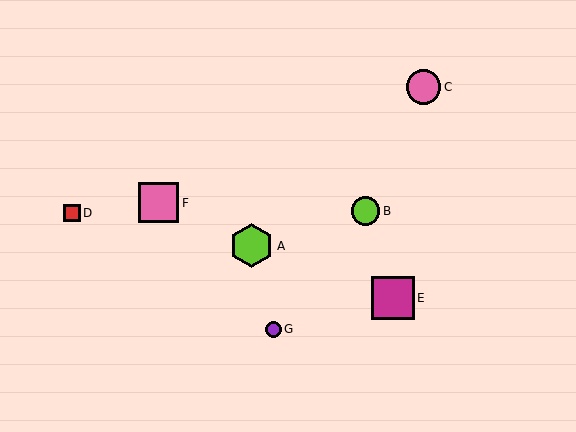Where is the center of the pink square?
The center of the pink square is at (159, 203).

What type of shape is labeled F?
Shape F is a pink square.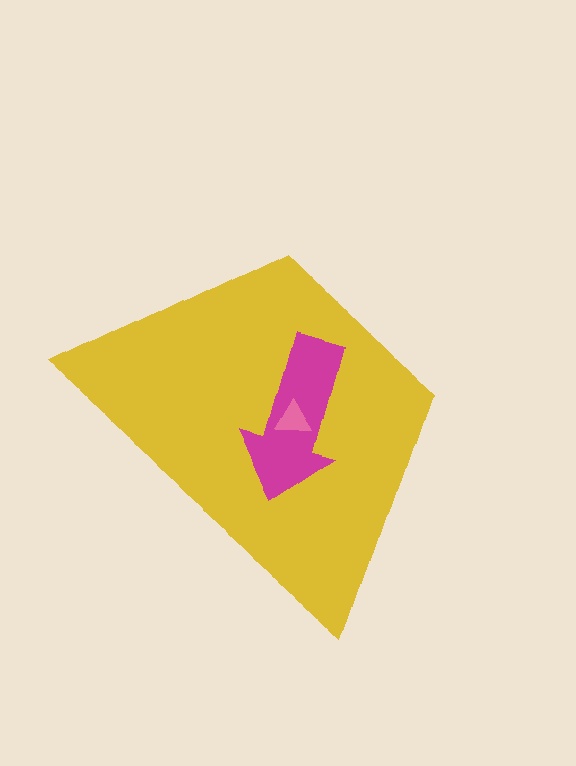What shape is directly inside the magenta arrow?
The pink triangle.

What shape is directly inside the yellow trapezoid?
The magenta arrow.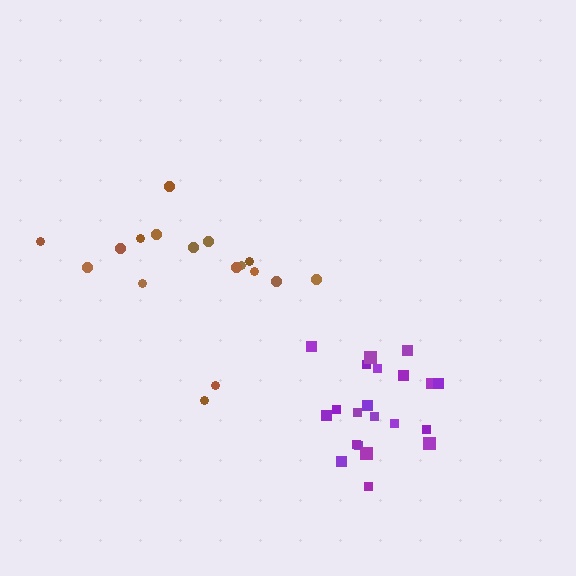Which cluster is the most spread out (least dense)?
Brown.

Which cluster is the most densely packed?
Purple.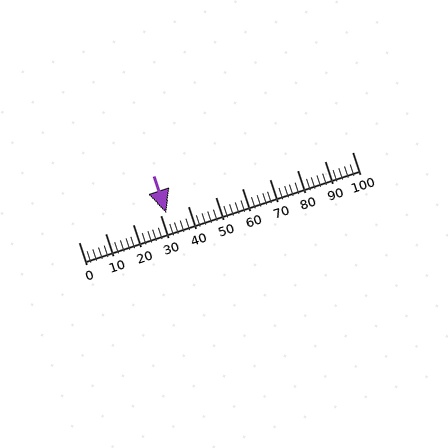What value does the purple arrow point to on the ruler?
The purple arrow points to approximately 32.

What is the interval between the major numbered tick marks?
The major tick marks are spaced 10 units apart.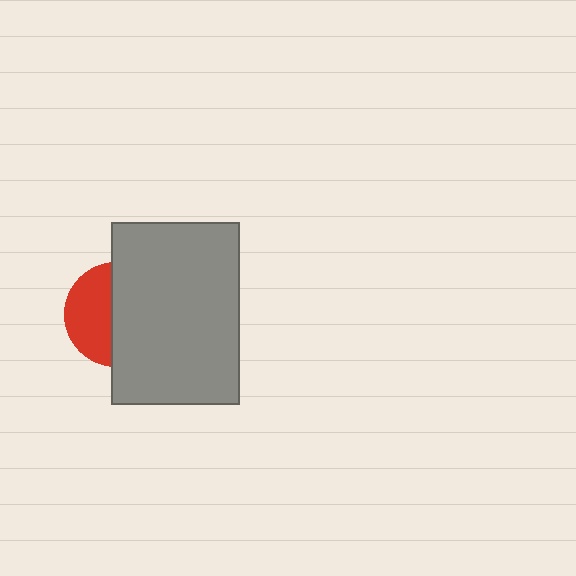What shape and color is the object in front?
The object in front is a gray rectangle.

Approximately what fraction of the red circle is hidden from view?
Roughly 56% of the red circle is hidden behind the gray rectangle.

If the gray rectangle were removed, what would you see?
You would see the complete red circle.